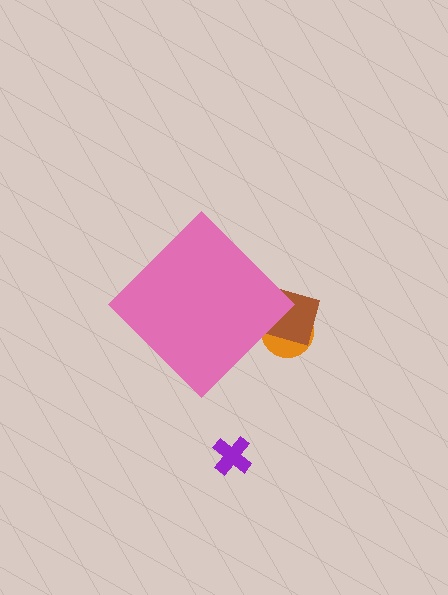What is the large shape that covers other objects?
A pink diamond.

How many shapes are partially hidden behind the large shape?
2 shapes are partially hidden.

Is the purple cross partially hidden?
No, the purple cross is fully visible.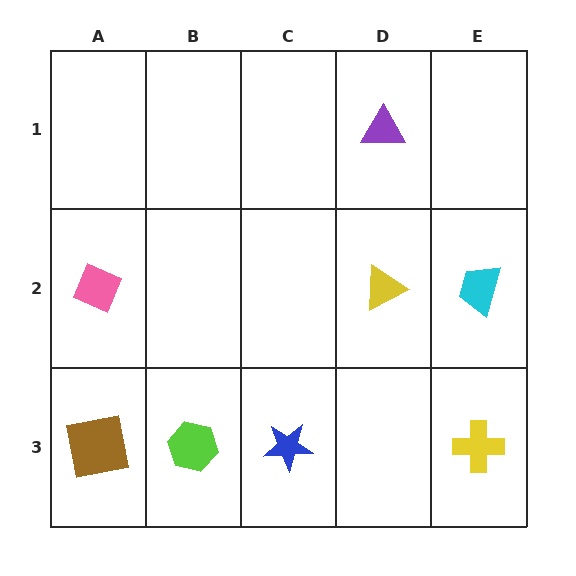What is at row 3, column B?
A lime hexagon.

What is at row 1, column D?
A purple triangle.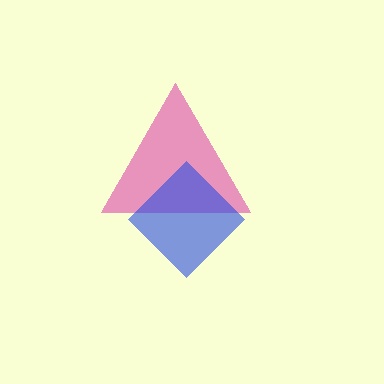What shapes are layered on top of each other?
The layered shapes are: a pink triangle, a blue diamond.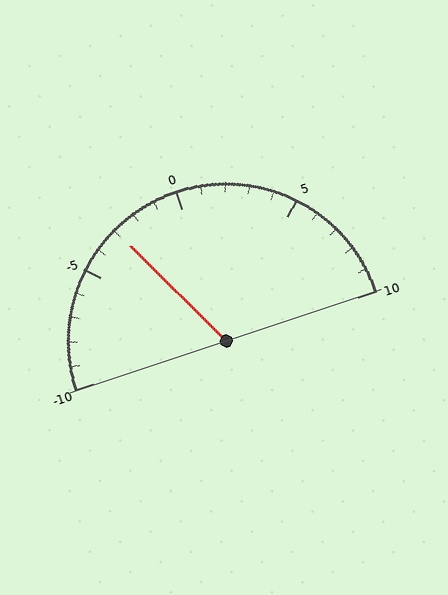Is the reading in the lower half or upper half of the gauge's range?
The reading is in the lower half of the range (-10 to 10).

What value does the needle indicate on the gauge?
The needle indicates approximately -3.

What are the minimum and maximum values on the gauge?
The gauge ranges from -10 to 10.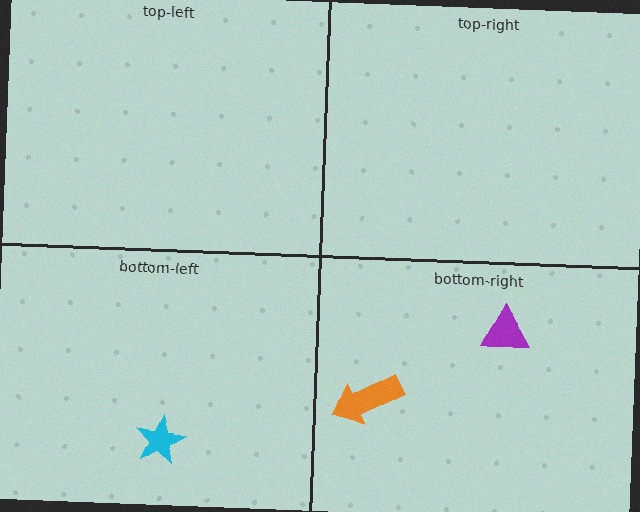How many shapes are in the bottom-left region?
1.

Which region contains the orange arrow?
The bottom-right region.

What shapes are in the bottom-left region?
The cyan star.